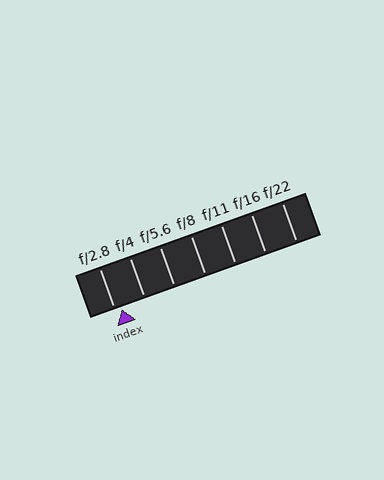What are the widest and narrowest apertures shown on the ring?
The widest aperture shown is f/2.8 and the narrowest is f/22.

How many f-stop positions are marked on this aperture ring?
There are 7 f-stop positions marked.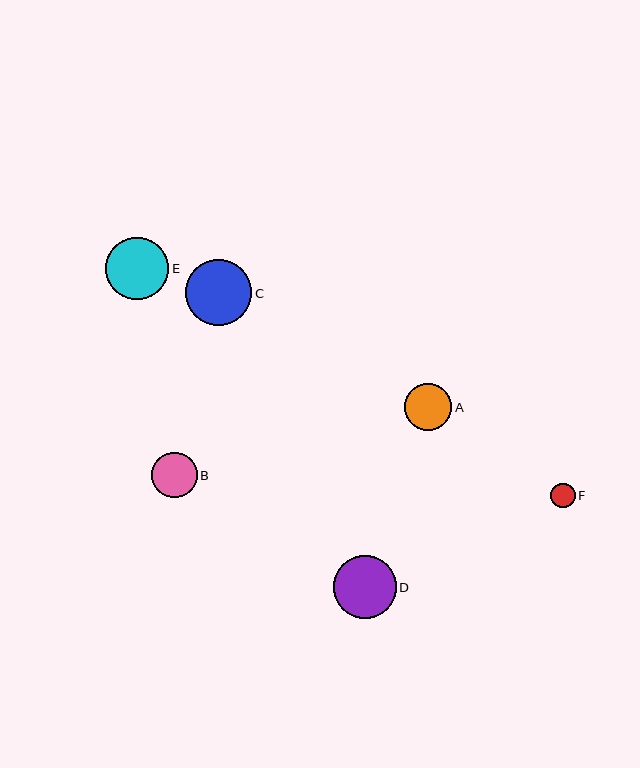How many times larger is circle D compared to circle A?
Circle D is approximately 1.3 times the size of circle A.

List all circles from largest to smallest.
From largest to smallest: C, E, D, A, B, F.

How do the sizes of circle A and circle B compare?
Circle A and circle B are approximately the same size.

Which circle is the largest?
Circle C is the largest with a size of approximately 66 pixels.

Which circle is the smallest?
Circle F is the smallest with a size of approximately 25 pixels.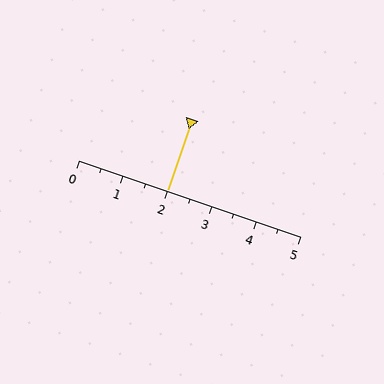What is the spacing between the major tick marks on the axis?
The major ticks are spaced 1 apart.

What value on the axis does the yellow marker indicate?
The marker indicates approximately 2.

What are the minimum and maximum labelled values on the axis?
The axis runs from 0 to 5.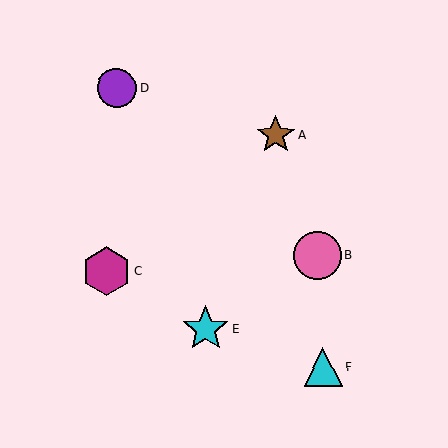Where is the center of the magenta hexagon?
The center of the magenta hexagon is at (107, 272).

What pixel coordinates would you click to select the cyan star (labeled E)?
Click at (206, 329) to select the cyan star E.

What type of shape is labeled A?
Shape A is a brown star.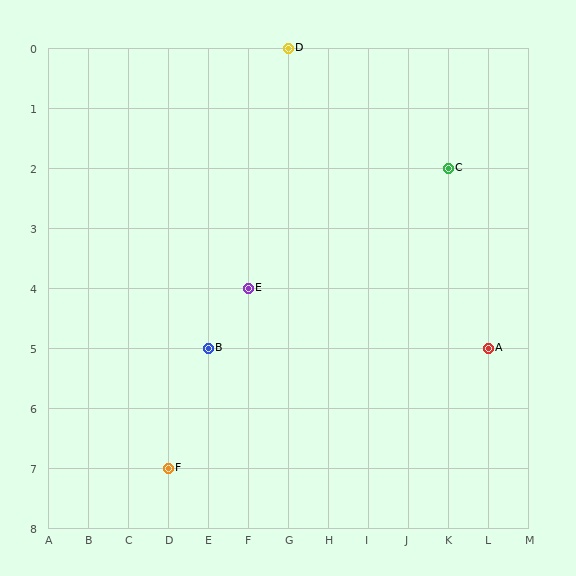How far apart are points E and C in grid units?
Points E and C are 5 columns and 2 rows apart (about 5.4 grid units diagonally).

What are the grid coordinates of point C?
Point C is at grid coordinates (K, 2).